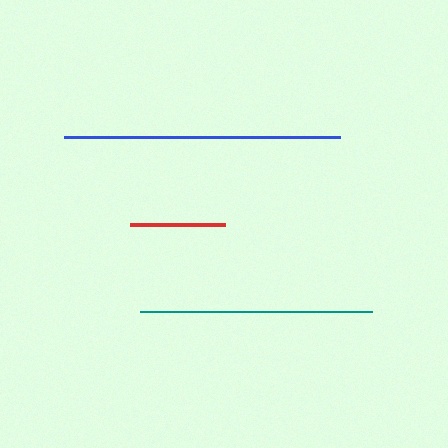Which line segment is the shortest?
The red line is the shortest at approximately 94 pixels.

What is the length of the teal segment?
The teal segment is approximately 233 pixels long.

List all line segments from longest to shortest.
From longest to shortest: blue, teal, red.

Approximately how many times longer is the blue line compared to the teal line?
The blue line is approximately 1.2 times the length of the teal line.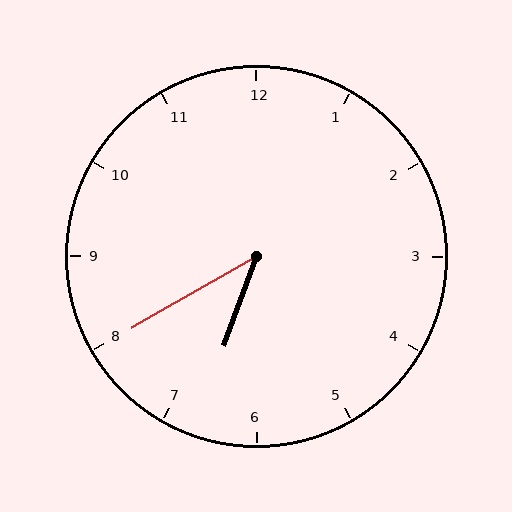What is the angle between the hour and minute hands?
Approximately 40 degrees.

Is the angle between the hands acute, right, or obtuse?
It is acute.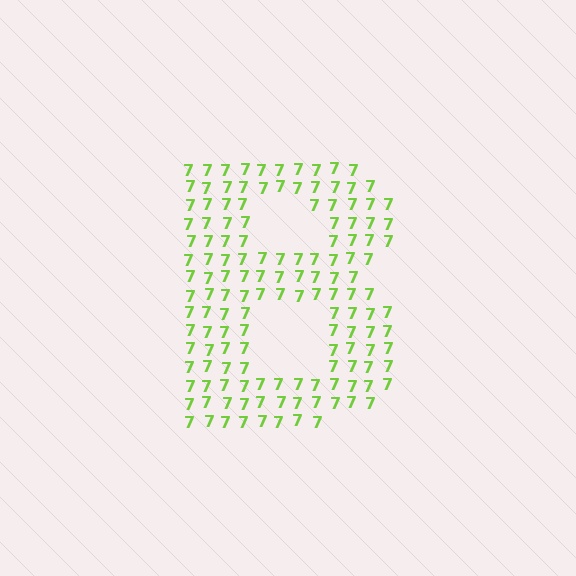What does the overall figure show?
The overall figure shows the letter B.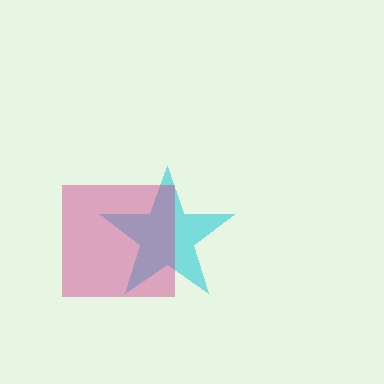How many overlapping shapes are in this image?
There are 2 overlapping shapes in the image.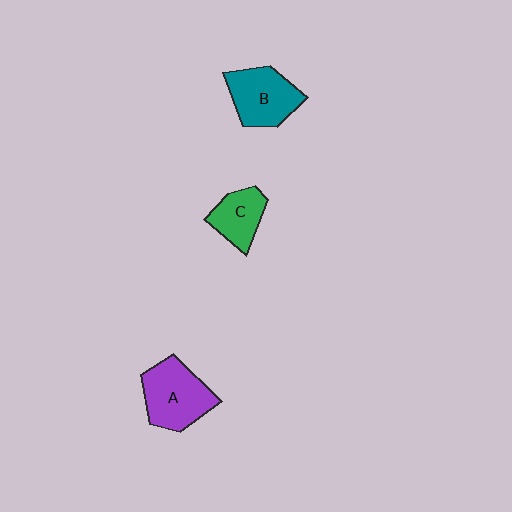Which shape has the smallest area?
Shape C (green).